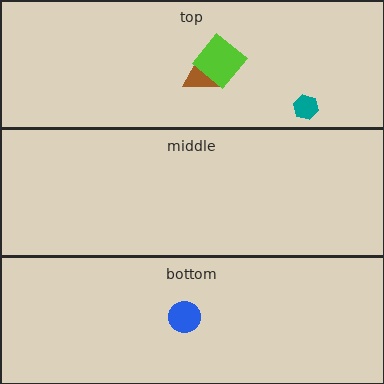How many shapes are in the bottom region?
1.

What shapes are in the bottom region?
The blue circle.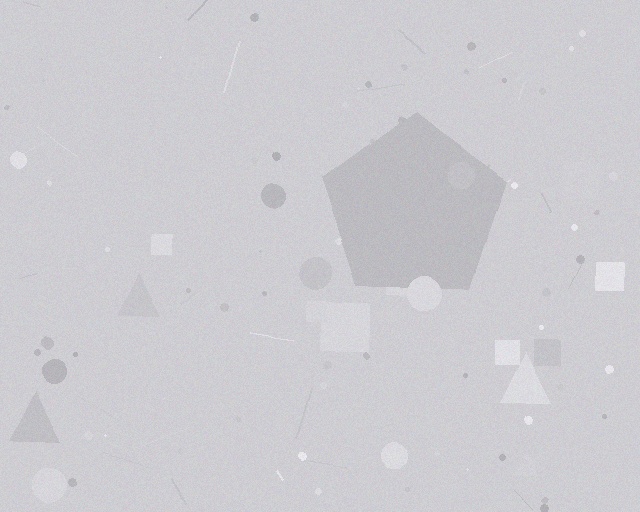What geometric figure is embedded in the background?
A pentagon is embedded in the background.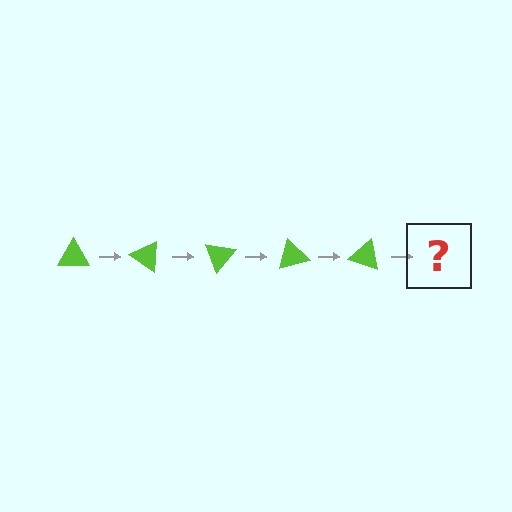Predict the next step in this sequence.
The next step is a lime triangle rotated 175 degrees.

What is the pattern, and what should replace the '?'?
The pattern is that the triangle rotates 35 degrees each step. The '?' should be a lime triangle rotated 175 degrees.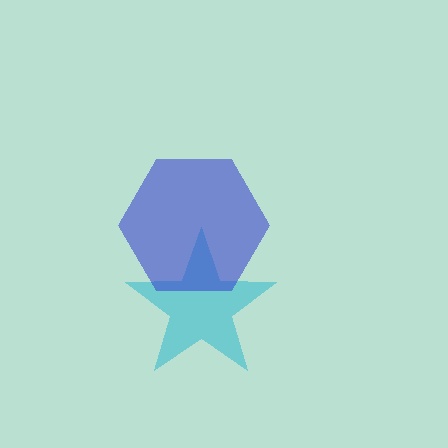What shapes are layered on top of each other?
The layered shapes are: a cyan star, a blue hexagon.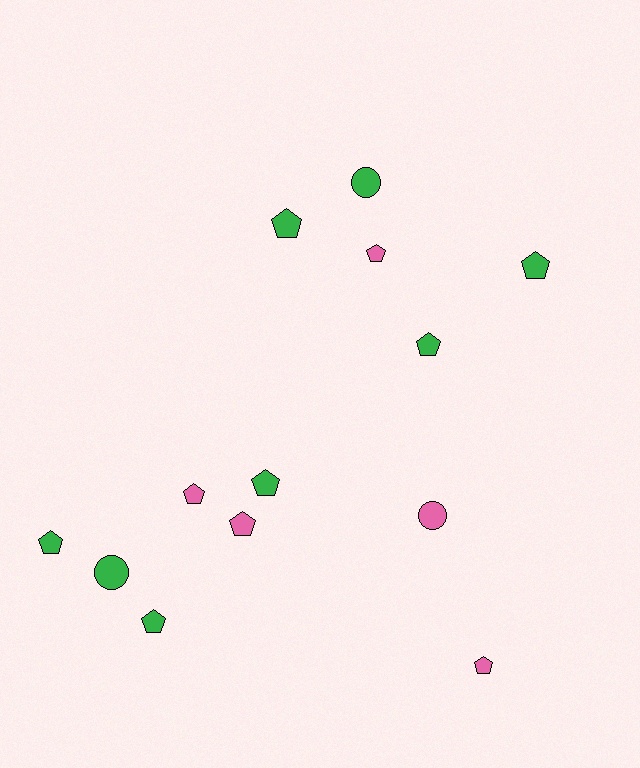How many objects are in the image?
There are 13 objects.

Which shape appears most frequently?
Pentagon, with 10 objects.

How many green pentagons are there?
There are 6 green pentagons.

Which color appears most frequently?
Green, with 8 objects.